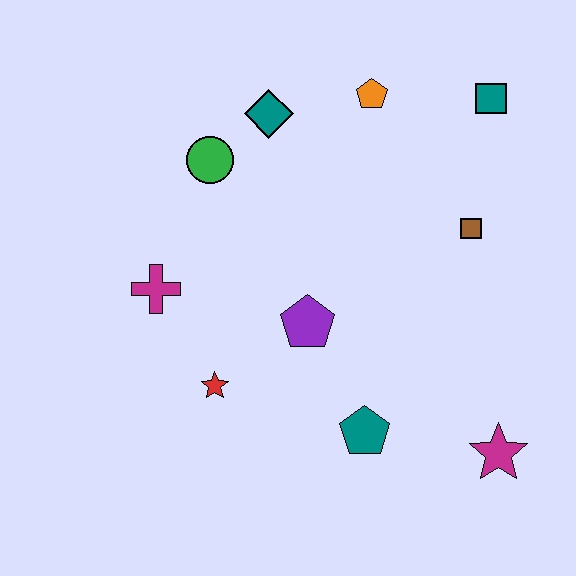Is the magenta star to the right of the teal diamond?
Yes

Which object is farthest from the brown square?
The magenta cross is farthest from the brown square.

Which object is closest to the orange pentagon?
The teal diamond is closest to the orange pentagon.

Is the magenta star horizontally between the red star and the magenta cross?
No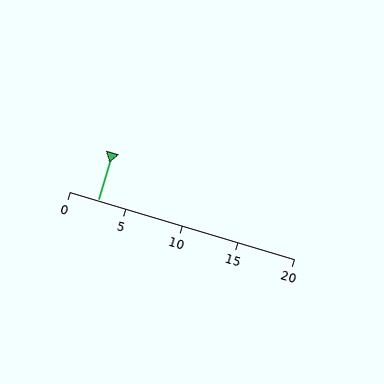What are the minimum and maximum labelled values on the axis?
The axis runs from 0 to 20.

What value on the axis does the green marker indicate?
The marker indicates approximately 2.5.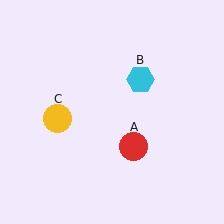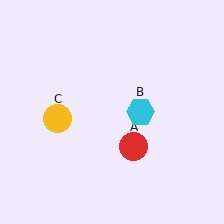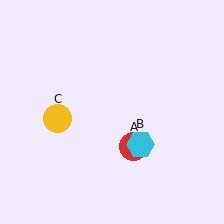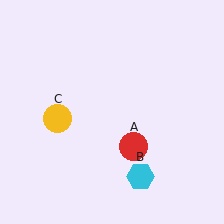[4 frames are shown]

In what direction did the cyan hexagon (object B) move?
The cyan hexagon (object B) moved down.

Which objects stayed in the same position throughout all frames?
Red circle (object A) and yellow circle (object C) remained stationary.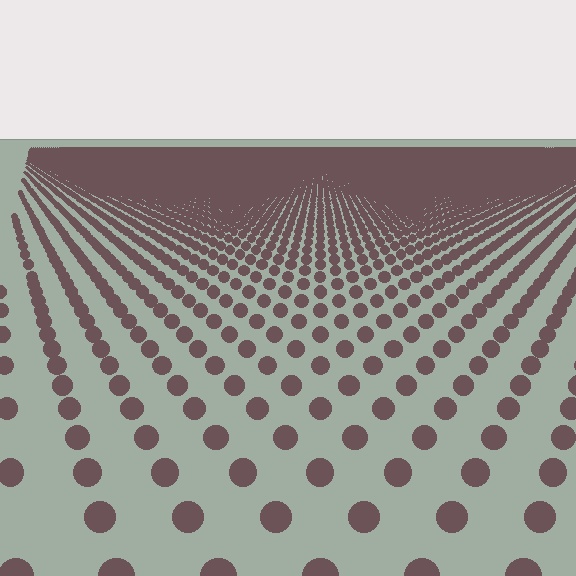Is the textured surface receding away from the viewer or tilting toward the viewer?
The surface is receding away from the viewer. Texture elements get smaller and denser toward the top.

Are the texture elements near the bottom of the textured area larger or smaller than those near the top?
Larger. Near the bottom, elements are closer to the viewer and appear at a bigger on-screen size.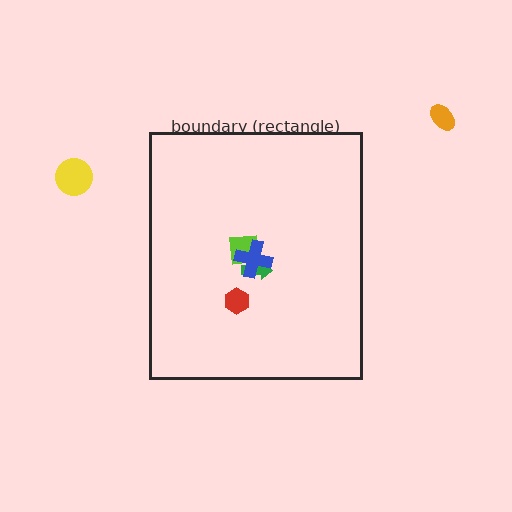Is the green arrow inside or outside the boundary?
Inside.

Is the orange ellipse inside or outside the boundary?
Outside.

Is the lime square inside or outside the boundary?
Inside.